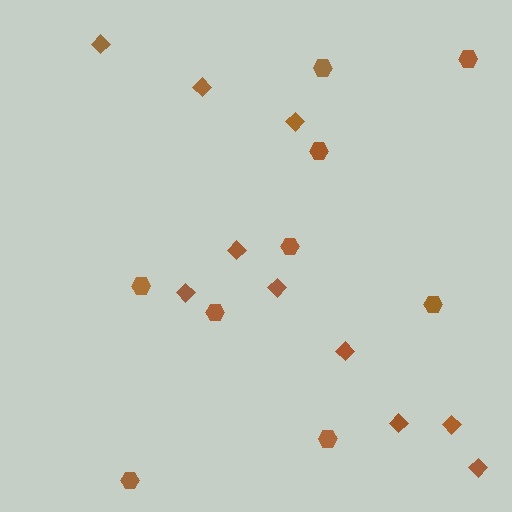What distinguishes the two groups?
There are 2 groups: one group of diamonds (10) and one group of hexagons (9).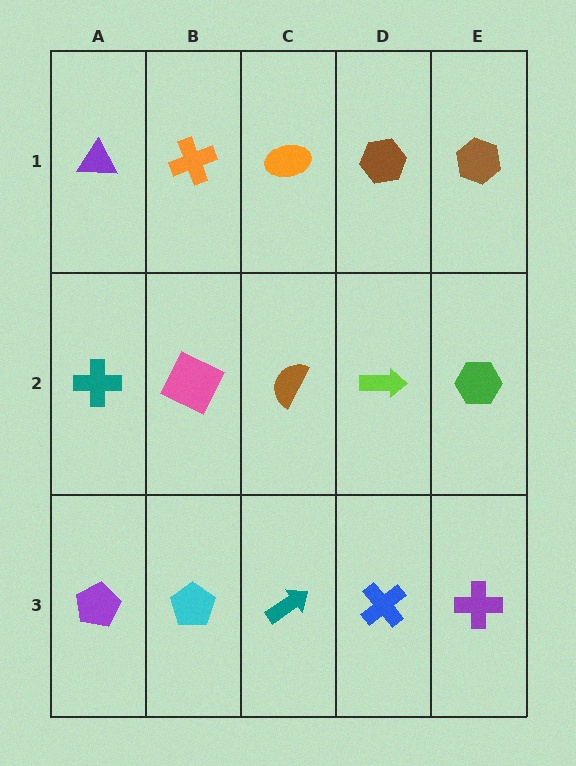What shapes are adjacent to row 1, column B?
A pink square (row 2, column B), a purple triangle (row 1, column A), an orange ellipse (row 1, column C).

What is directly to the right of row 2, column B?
A brown semicircle.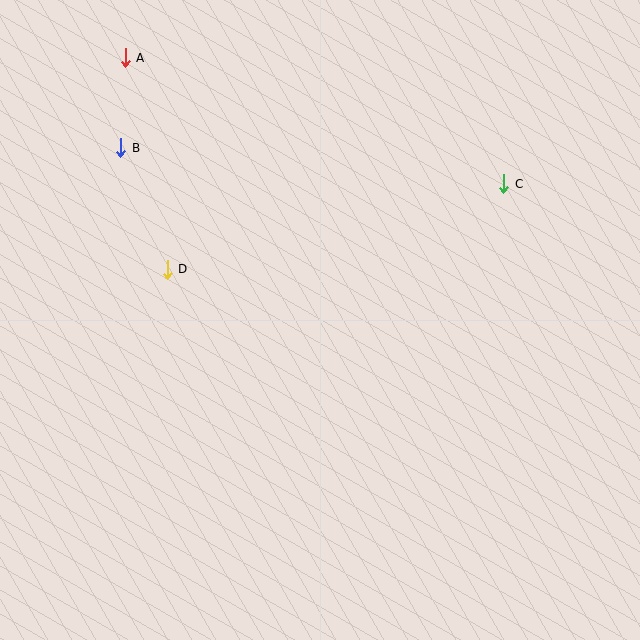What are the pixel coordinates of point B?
Point B is at (121, 148).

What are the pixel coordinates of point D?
Point D is at (167, 269).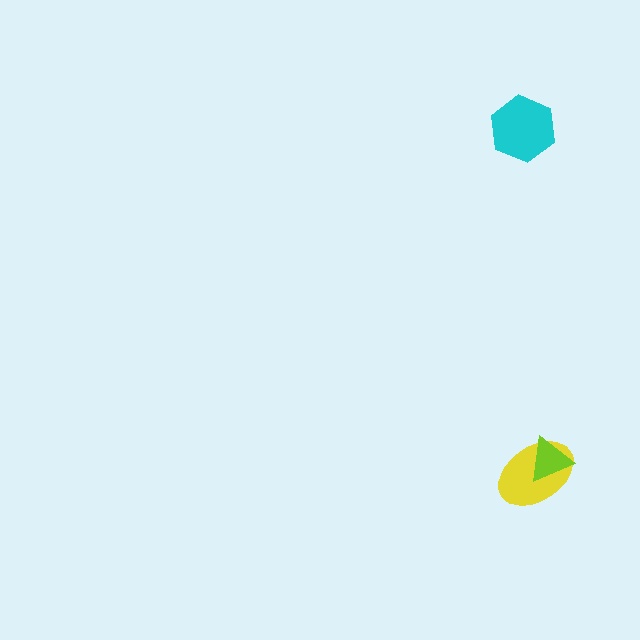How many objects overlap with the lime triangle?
1 object overlaps with the lime triangle.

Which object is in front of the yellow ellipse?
The lime triangle is in front of the yellow ellipse.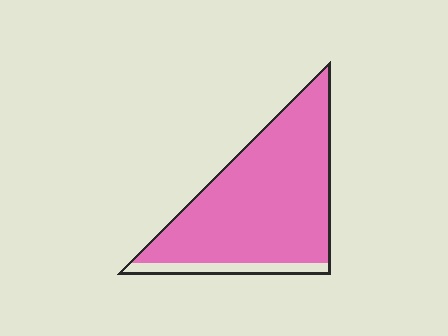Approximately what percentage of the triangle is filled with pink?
Approximately 90%.